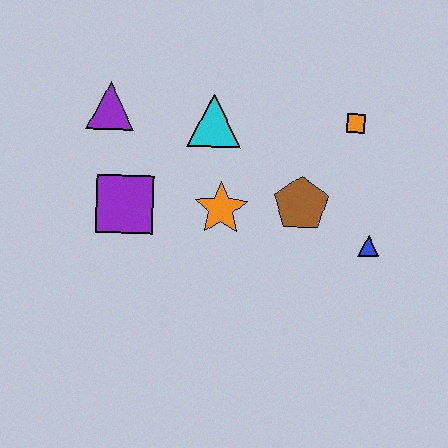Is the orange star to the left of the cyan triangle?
No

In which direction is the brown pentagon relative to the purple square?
The brown pentagon is to the right of the purple square.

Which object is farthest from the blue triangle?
The purple triangle is farthest from the blue triangle.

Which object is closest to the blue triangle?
The brown pentagon is closest to the blue triangle.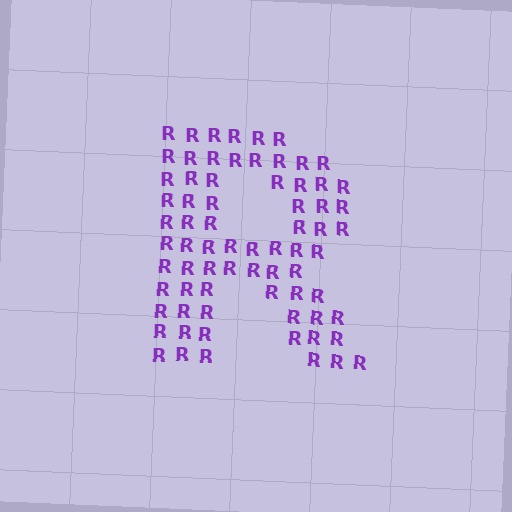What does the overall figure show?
The overall figure shows the letter R.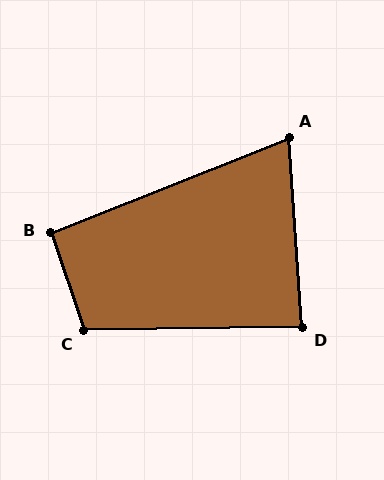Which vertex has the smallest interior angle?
A, at approximately 72 degrees.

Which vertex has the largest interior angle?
C, at approximately 108 degrees.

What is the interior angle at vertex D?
Approximately 87 degrees (approximately right).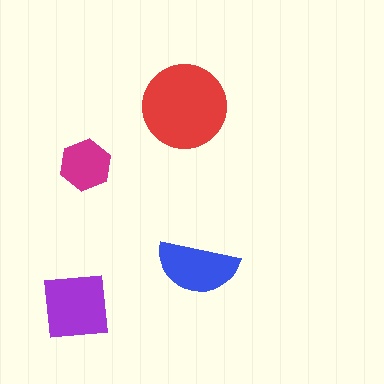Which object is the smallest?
The magenta hexagon.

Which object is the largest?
The red circle.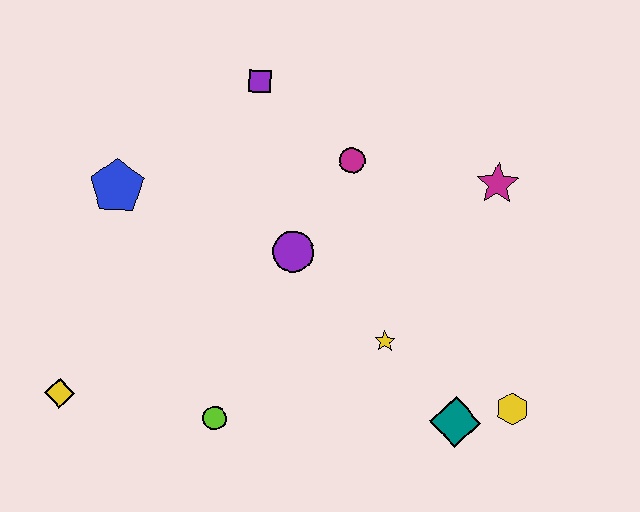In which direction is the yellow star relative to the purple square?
The yellow star is below the purple square.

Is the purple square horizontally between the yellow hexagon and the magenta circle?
No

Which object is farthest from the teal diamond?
The blue pentagon is farthest from the teal diamond.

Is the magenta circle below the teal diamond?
No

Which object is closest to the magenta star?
The magenta circle is closest to the magenta star.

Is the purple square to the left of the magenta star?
Yes